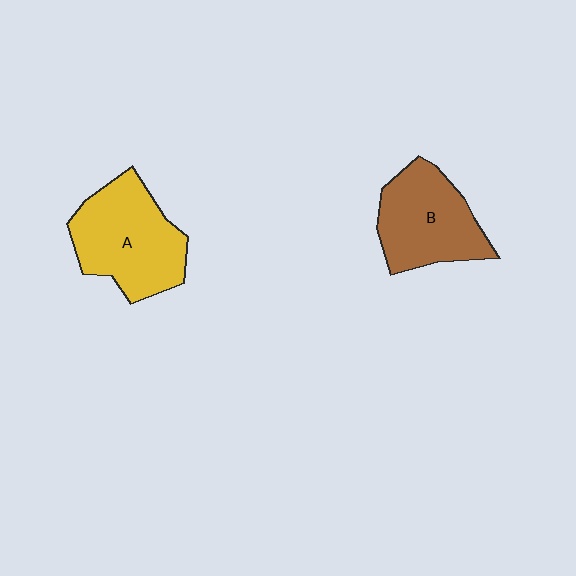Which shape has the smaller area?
Shape B (brown).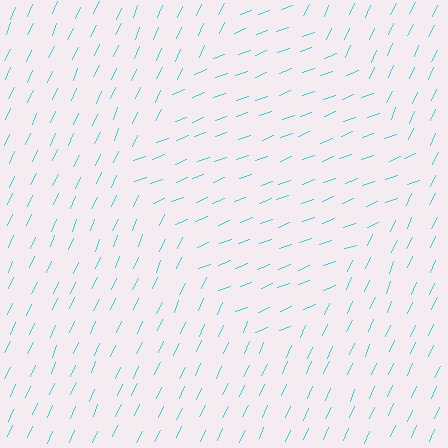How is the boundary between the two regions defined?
The boundary is defined purely by a change in line orientation (approximately 45 degrees difference). All lines are the same color and thickness.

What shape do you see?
I see a diamond.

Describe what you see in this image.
The image is filled with small cyan line segments. A diamond region in the image has lines oriented differently from the surrounding lines, creating a visible texture boundary.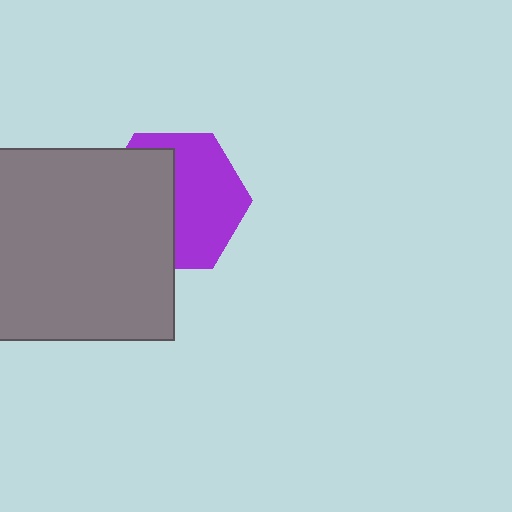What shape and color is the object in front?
The object in front is a gray square.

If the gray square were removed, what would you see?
You would see the complete purple hexagon.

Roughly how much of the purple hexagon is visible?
About half of it is visible (roughly 52%).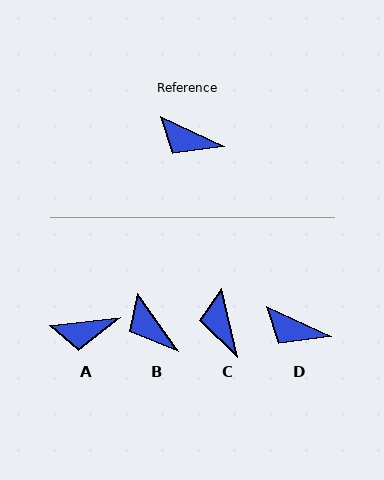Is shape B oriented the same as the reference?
No, it is off by about 29 degrees.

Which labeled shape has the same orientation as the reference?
D.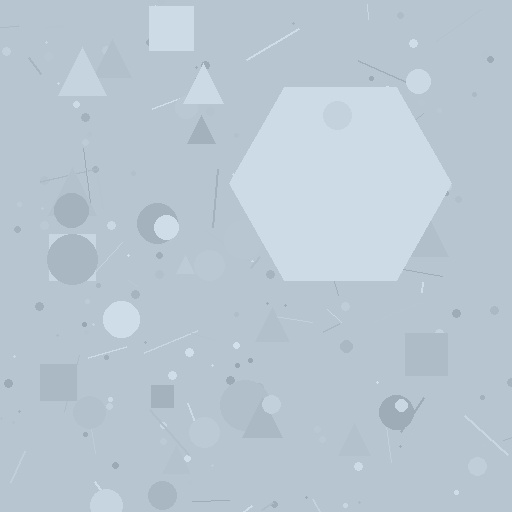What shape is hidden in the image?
A hexagon is hidden in the image.